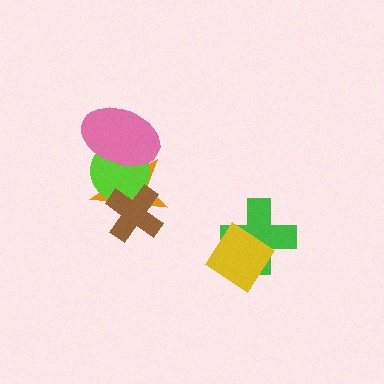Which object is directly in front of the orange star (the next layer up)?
The lime circle is directly in front of the orange star.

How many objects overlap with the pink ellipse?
2 objects overlap with the pink ellipse.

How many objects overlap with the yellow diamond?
1 object overlaps with the yellow diamond.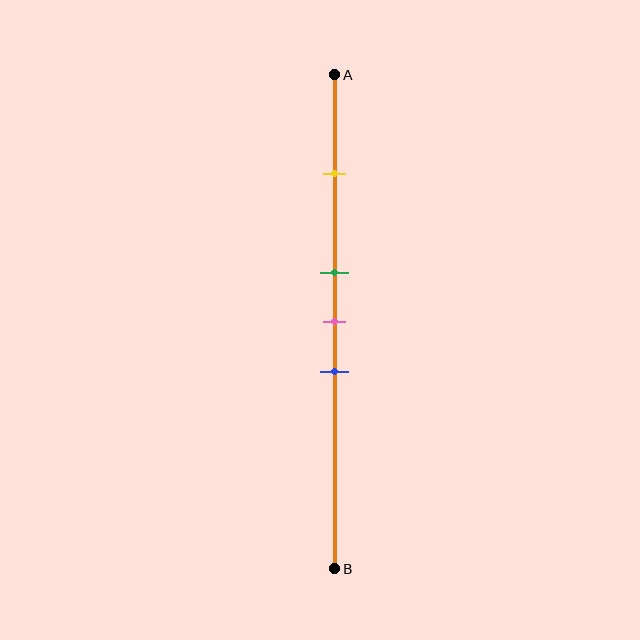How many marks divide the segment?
There are 4 marks dividing the segment.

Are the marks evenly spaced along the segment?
No, the marks are not evenly spaced.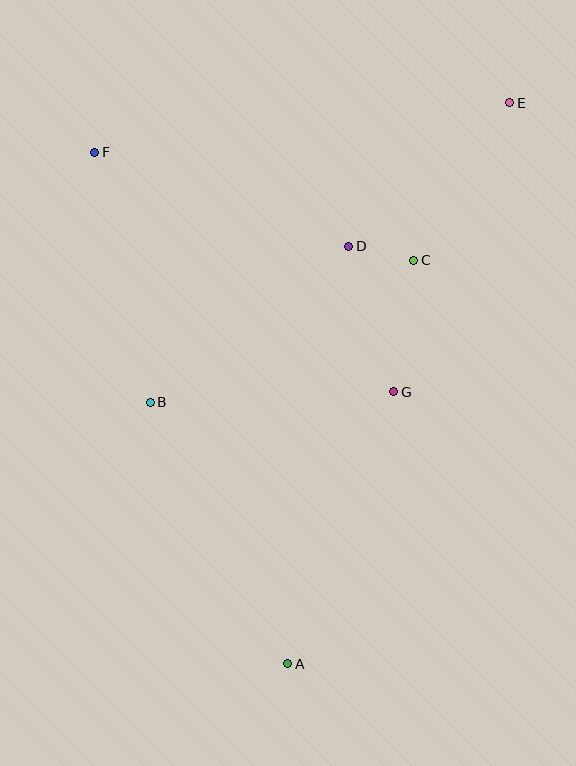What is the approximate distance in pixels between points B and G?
The distance between B and G is approximately 243 pixels.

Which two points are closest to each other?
Points C and D are closest to each other.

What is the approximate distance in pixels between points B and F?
The distance between B and F is approximately 256 pixels.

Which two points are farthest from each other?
Points A and E are farthest from each other.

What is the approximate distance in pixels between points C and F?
The distance between C and F is approximately 337 pixels.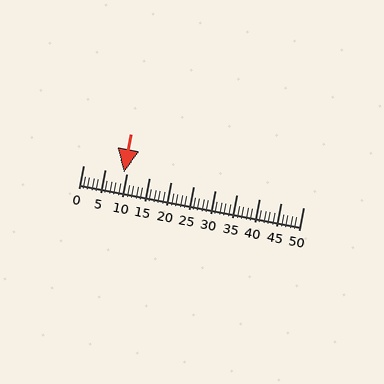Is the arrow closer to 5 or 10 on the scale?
The arrow is closer to 10.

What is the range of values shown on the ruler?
The ruler shows values from 0 to 50.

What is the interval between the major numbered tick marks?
The major tick marks are spaced 5 units apart.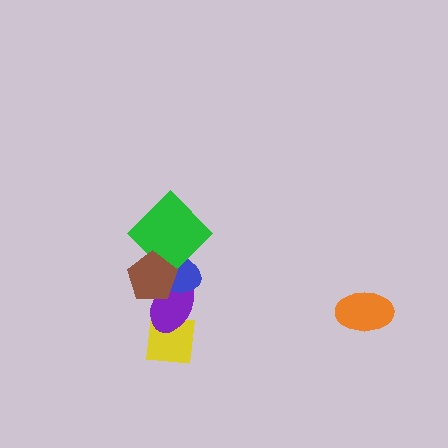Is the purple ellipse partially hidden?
Yes, it is partially covered by another shape.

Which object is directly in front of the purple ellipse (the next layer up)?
The blue ellipse is directly in front of the purple ellipse.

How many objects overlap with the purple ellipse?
3 objects overlap with the purple ellipse.